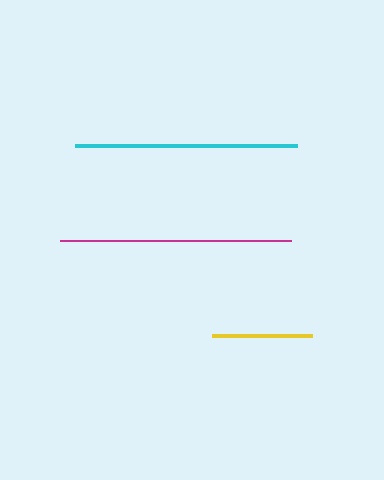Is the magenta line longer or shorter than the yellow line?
The magenta line is longer than the yellow line.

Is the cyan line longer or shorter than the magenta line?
The magenta line is longer than the cyan line.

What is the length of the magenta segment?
The magenta segment is approximately 231 pixels long.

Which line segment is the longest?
The magenta line is the longest at approximately 231 pixels.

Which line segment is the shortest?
The yellow line is the shortest at approximately 101 pixels.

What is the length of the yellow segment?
The yellow segment is approximately 101 pixels long.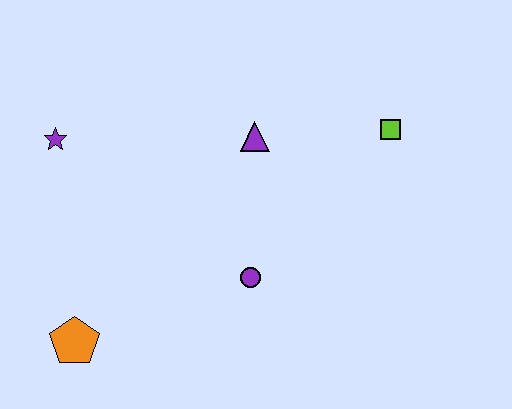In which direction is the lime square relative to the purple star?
The lime square is to the right of the purple star.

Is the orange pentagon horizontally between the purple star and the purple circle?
Yes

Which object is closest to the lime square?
The purple triangle is closest to the lime square.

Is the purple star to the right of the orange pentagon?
No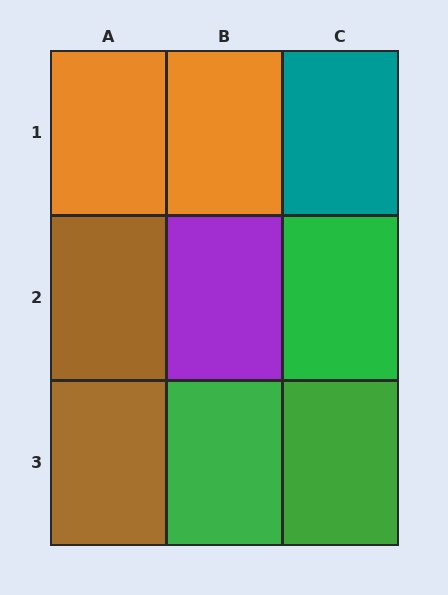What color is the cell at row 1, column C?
Teal.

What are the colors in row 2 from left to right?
Brown, purple, green.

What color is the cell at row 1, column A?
Orange.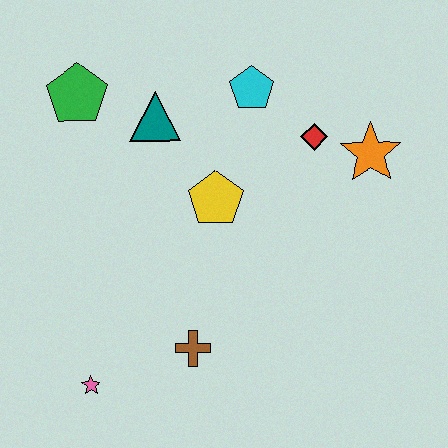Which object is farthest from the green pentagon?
The orange star is farthest from the green pentagon.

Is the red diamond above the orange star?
Yes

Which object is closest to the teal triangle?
The green pentagon is closest to the teal triangle.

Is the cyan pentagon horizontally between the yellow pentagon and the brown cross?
No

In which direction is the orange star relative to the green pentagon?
The orange star is to the right of the green pentagon.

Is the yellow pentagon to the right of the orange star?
No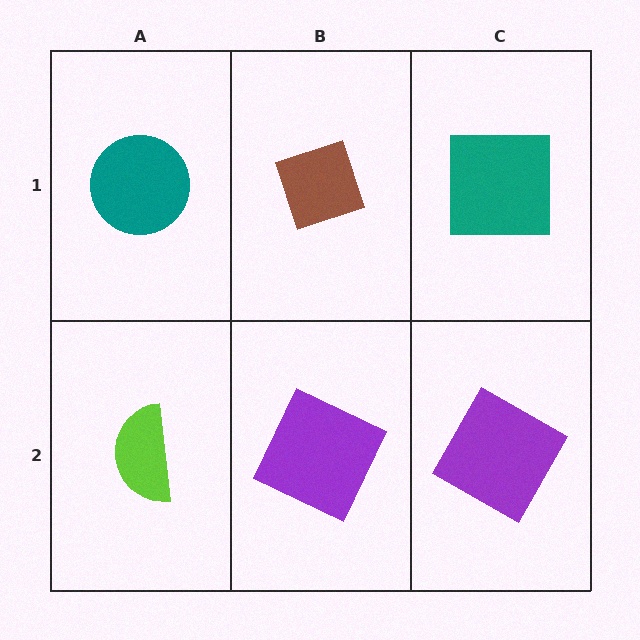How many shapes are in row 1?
3 shapes.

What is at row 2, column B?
A purple square.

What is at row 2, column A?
A lime semicircle.